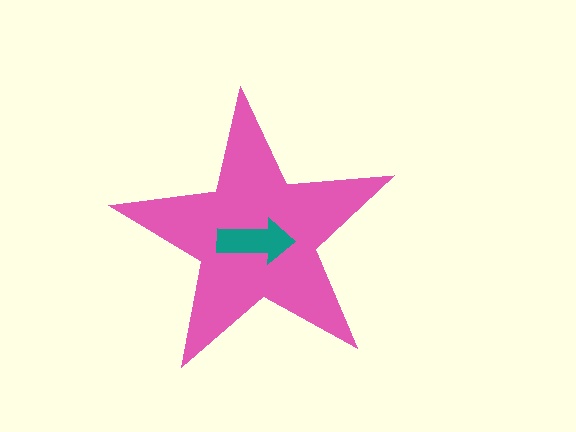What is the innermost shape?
The teal arrow.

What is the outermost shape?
The pink star.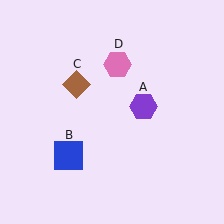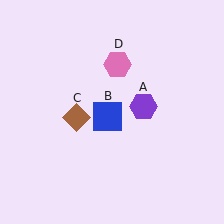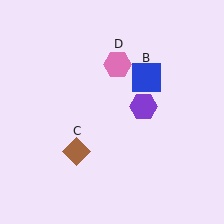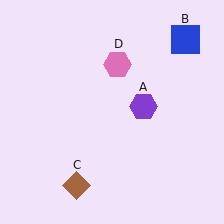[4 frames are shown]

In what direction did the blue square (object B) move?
The blue square (object B) moved up and to the right.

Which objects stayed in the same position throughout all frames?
Purple hexagon (object A) and pink hexagon (object D) remained stationary.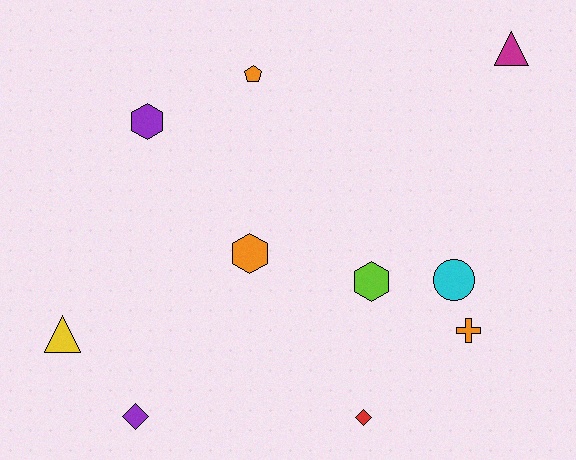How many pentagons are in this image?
There is 1 pentagon.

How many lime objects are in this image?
There is 1 lime object.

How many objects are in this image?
There are 10 objects.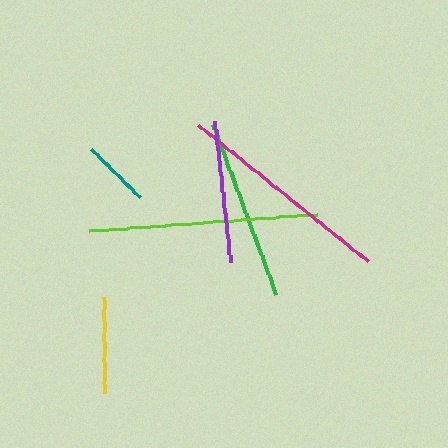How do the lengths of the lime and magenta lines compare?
The lime and magenta lines are approximately the same length.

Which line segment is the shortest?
The teal line is the shortest at approximately 68 pixels.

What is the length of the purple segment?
The purple segment is approximately 141 pixels long.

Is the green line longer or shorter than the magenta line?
The magenta line is longer than the green line.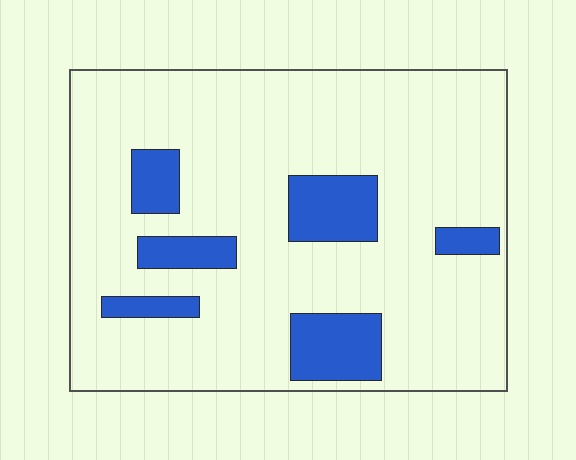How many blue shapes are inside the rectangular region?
6.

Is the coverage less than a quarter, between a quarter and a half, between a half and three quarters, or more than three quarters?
Less than a quarter.